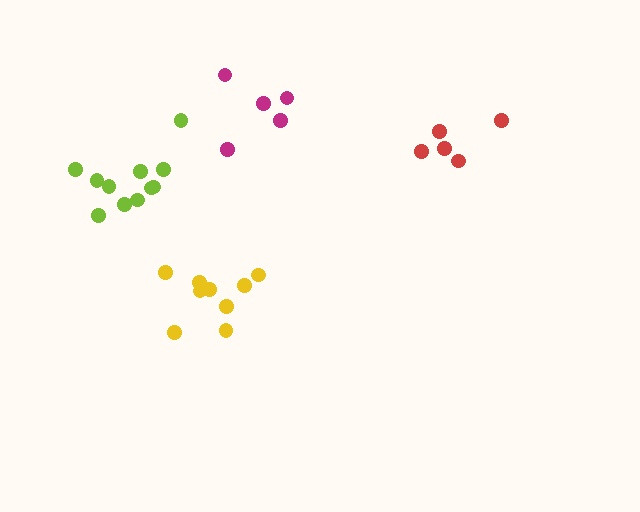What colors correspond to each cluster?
The clusters are colored: yellow, lime, red, magenta.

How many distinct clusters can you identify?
There are 4 distinct clusters.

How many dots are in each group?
Group 1: 9 dots, Group 2: 11 dots, Group 3: 5 dots, Group 4: 5 dots (30 total).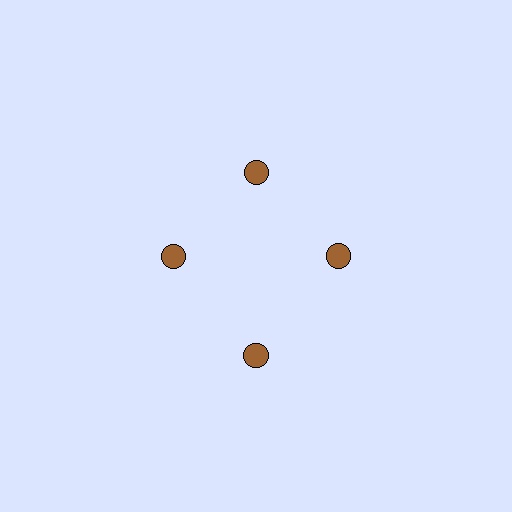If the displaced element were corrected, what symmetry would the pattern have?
It would have 4-fold rotational symmetry — the pattern would map onto itself every 90 degrees.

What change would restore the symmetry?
The symmetry would be restored by moving it inward, back onto the ring so that all 4 circles sit at equal angles and equal distance from the center.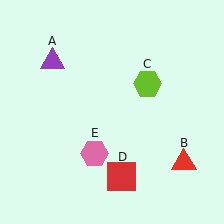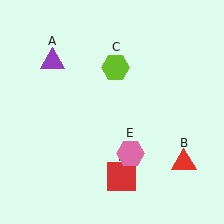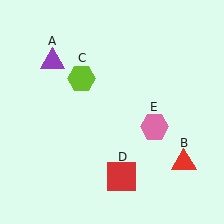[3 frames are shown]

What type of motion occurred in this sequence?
The lime hexagon (object C), pink hexagon (object E) rotated counterclockwise around the center of the scene.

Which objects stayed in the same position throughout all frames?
Purple triangle (object A) and red triangle (object B) and red square (object D) remained stationary.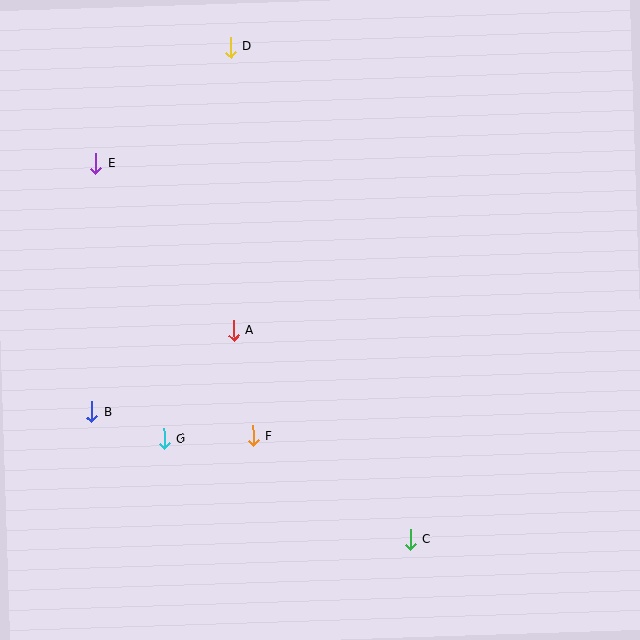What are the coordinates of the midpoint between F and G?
The midpoint between F and G is at (209, 437).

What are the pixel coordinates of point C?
Point C is at (410, 540).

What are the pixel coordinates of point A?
Point A is at (234, 331).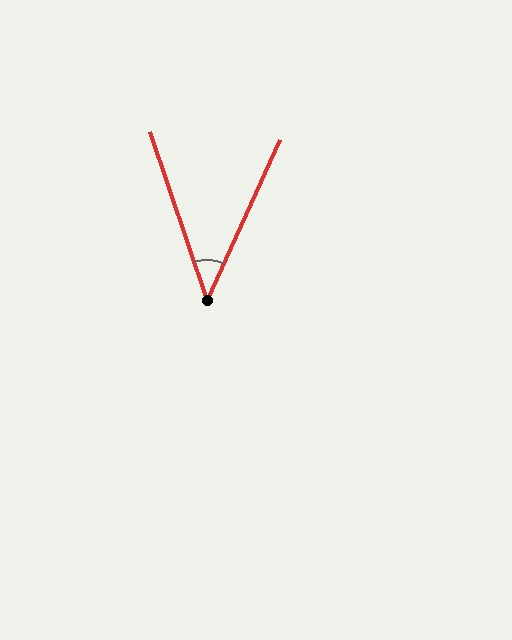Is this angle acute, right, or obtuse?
It is acute.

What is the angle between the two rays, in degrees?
Approximately 43 degrees.